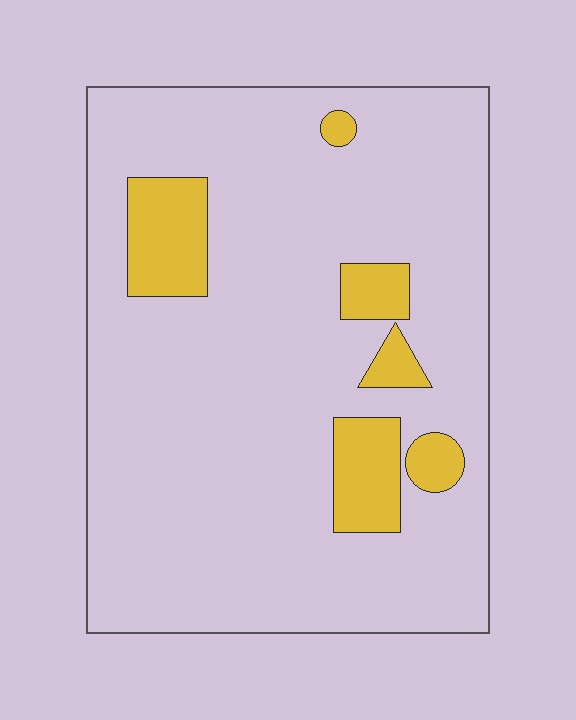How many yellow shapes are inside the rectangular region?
6.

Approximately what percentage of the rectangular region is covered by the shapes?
Approximately 15%.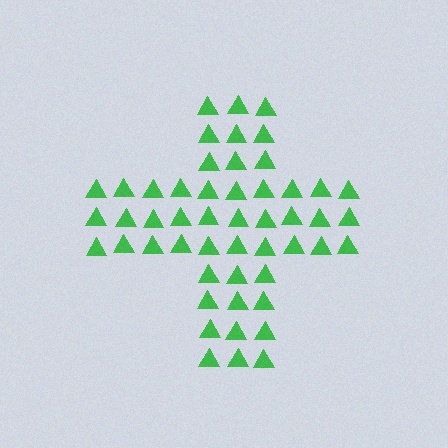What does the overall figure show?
The overall figure shows a cross.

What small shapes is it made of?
It is made of small triangles.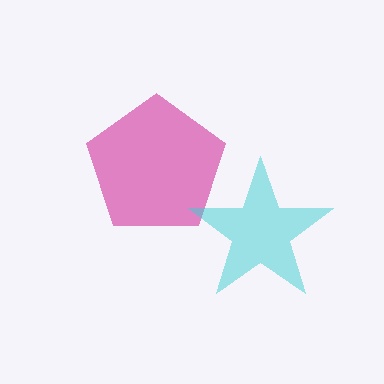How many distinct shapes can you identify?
There are 2 distinct shapes: a magenta pentagon, a cyan star.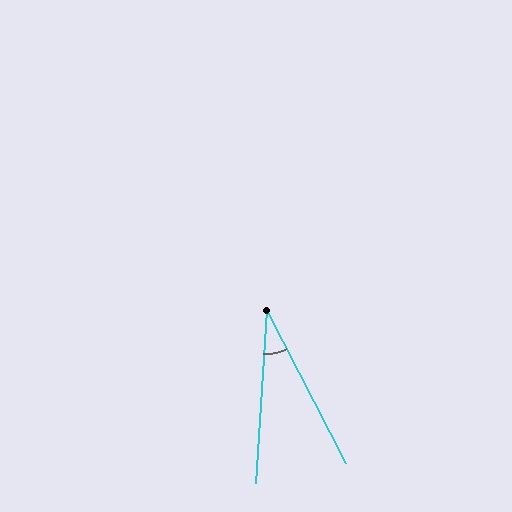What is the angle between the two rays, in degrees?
Approximately 31 degrees.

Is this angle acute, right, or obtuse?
It is acute.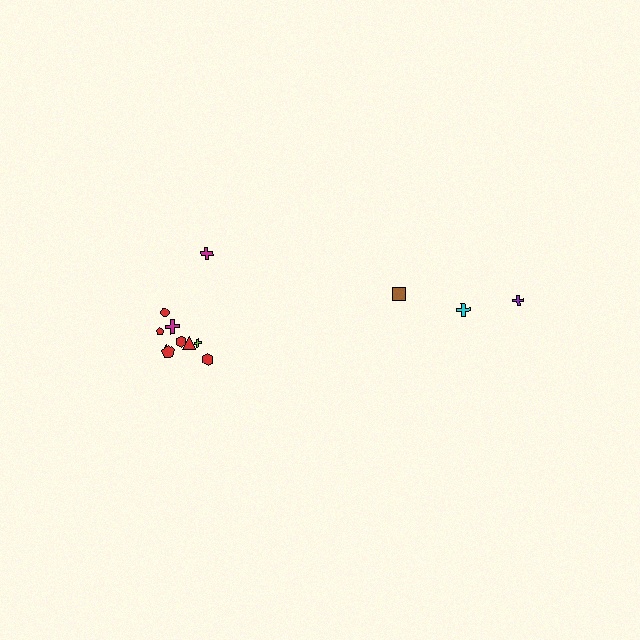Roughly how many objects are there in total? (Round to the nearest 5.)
Roughly 15 objects in total.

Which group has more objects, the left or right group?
The left group.